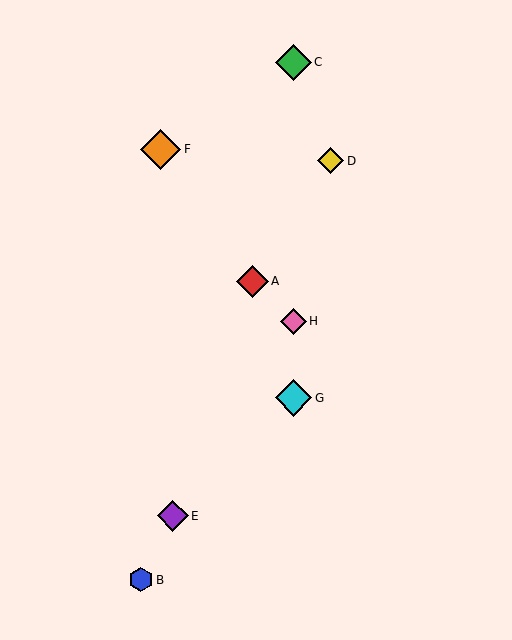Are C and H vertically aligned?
Yes, both are at x≈293.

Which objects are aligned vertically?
Objects C, G, H are aligned vertically.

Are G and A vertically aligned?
No, G is at x≈293 and A is at x≈252.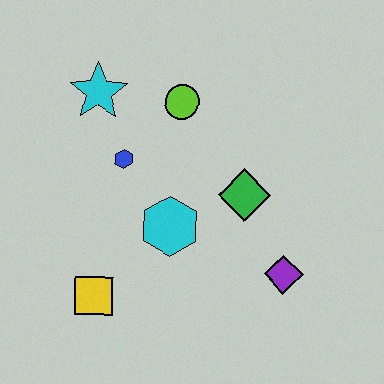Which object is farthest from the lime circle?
The yellow square is farthest from the lime circle.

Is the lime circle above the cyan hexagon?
Yes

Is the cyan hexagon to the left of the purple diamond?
Yes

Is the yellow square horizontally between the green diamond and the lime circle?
No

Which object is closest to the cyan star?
The blue hexagon is closest to the cyan star.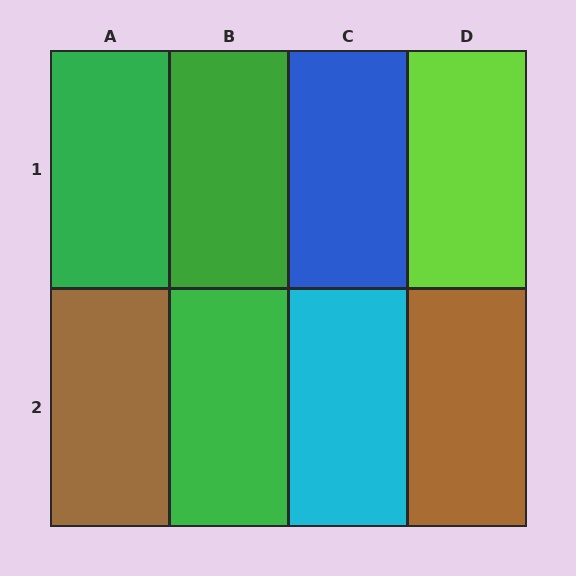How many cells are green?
3 cells are green.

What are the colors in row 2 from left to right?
Brown, green, cyan, brown.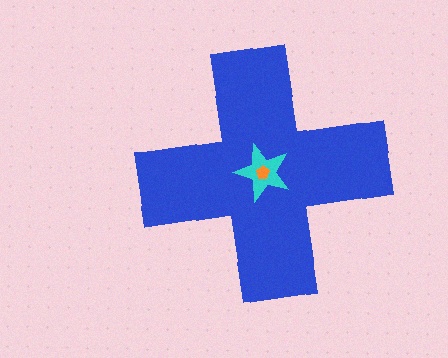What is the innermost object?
The orange pentagon.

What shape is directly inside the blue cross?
The cyan star.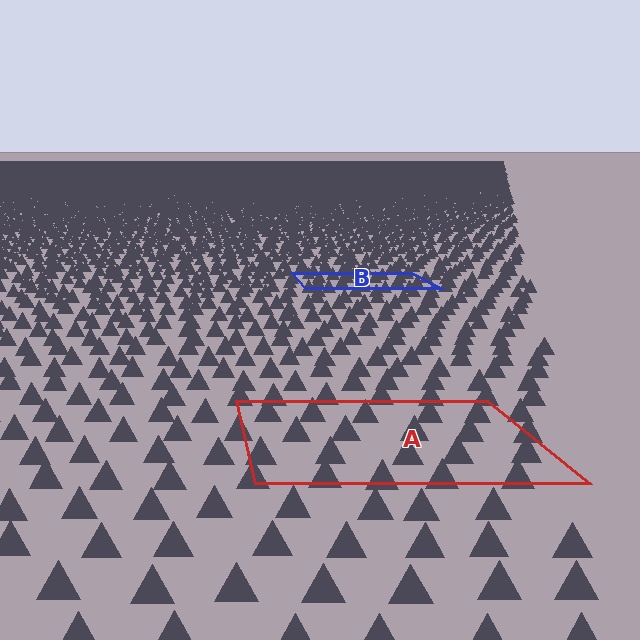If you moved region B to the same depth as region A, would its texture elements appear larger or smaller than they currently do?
They would appear larger. At a closer depth, the same texture elements are projected at a bigger on-screen size.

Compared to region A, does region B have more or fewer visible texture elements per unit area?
Region B has more texture elements per unit area — they are packed more densely because it is farther away.